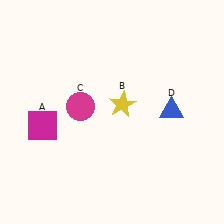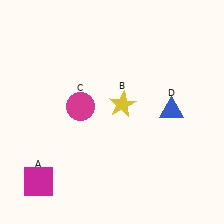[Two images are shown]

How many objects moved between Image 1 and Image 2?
1 object moved between the two images.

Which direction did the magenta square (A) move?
The magenta square (A) moved down.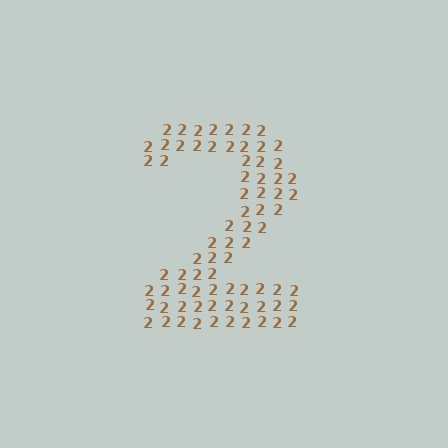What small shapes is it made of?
It is made of small digit 2's.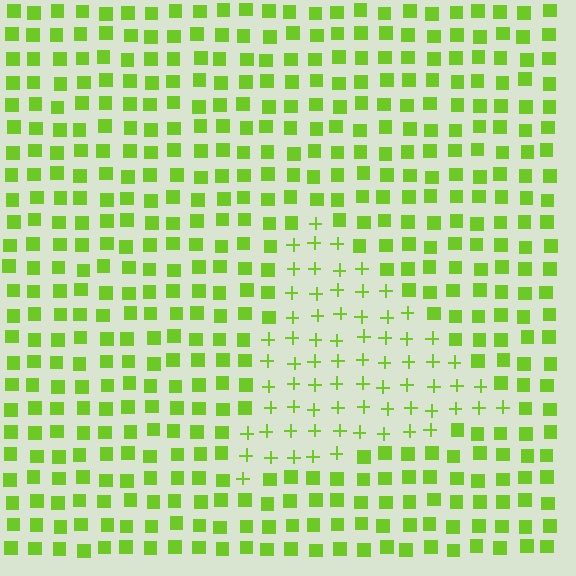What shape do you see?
I see a triangle.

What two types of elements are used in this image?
The image uses plus signs inside the triangle region and squares outside it.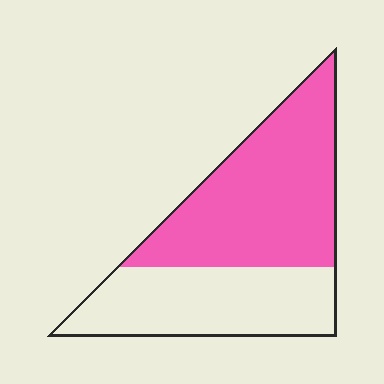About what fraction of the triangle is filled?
About three fifths (3/5).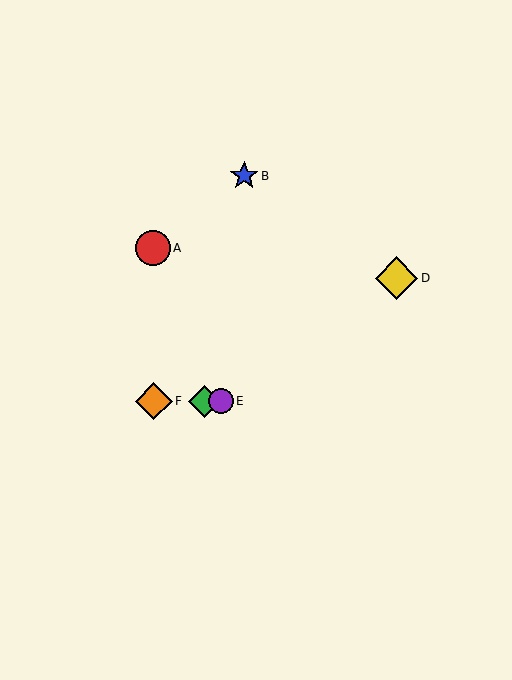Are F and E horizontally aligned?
Yes, both are at y≈401.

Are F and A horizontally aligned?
No, F is at y≈401 and A is at y≈248.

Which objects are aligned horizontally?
Objects C, E, F are aligned horizontally.